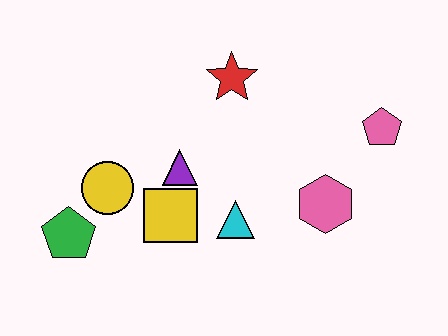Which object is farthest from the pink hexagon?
The green pentagon is farthest from the pink hexagon.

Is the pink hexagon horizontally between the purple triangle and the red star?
No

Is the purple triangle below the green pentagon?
No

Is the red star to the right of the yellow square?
Yes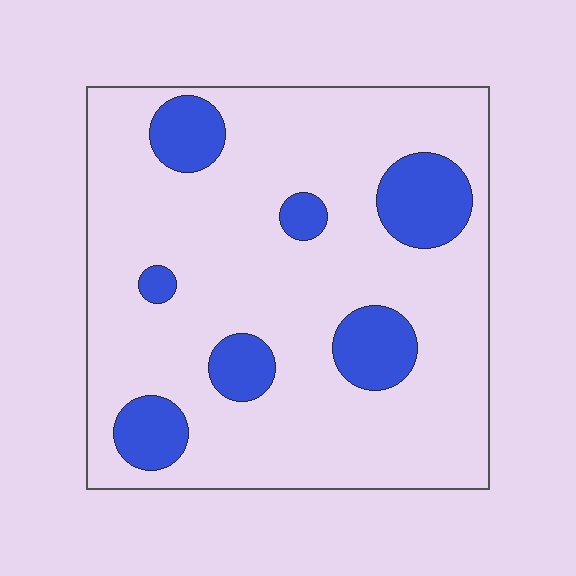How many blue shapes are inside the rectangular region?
7.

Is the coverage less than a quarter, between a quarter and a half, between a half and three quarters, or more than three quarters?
Less than a quarter.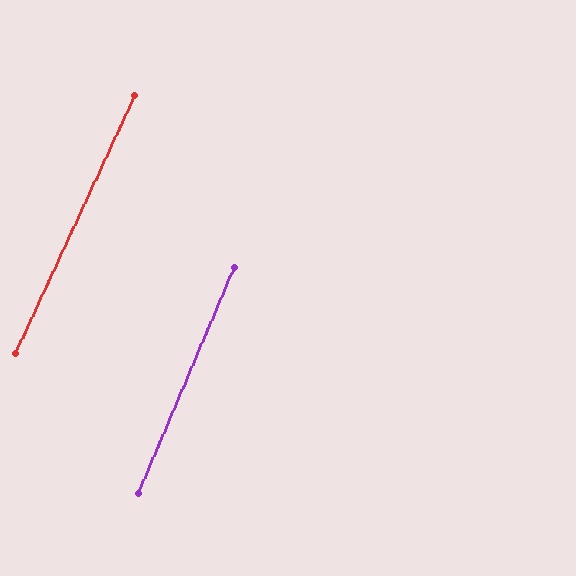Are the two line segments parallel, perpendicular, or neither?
Parallel — their directions differ by only 1.7°.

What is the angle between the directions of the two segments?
Approximately 2 degrees.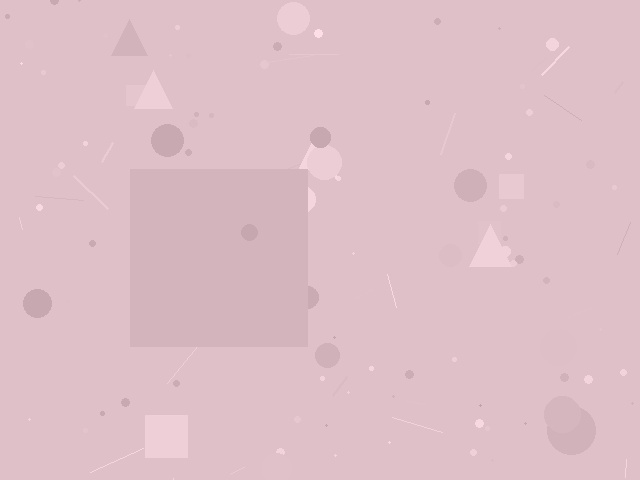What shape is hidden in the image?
A square is hidden in the image.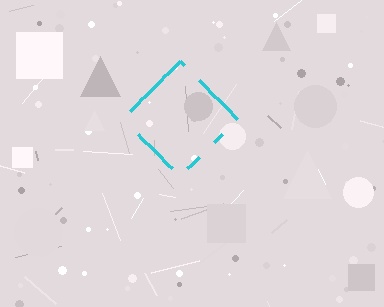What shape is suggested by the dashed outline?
The dashed outline suggests a diamond.